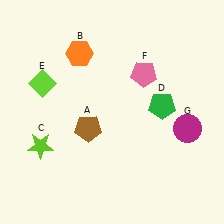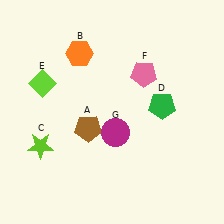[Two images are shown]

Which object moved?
The magenta circle (G) moved left.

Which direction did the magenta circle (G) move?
The magenta circle (G) moved left.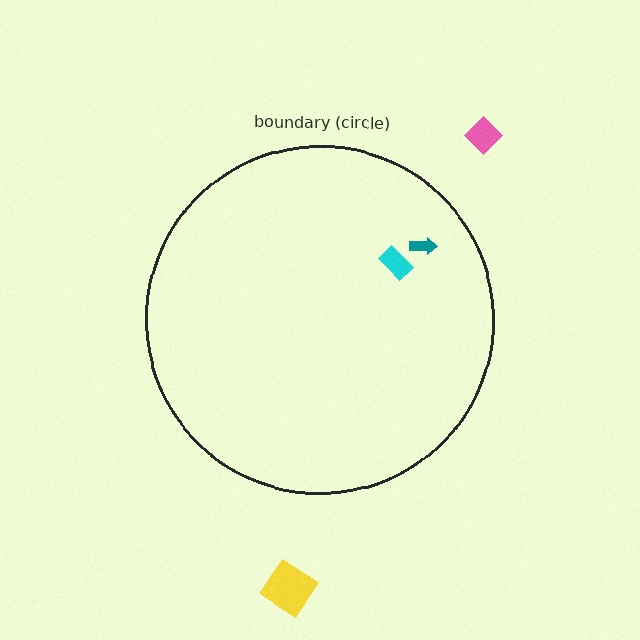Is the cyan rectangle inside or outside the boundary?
Inside.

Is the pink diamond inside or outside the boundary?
Outside.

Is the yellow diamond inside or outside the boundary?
Outside.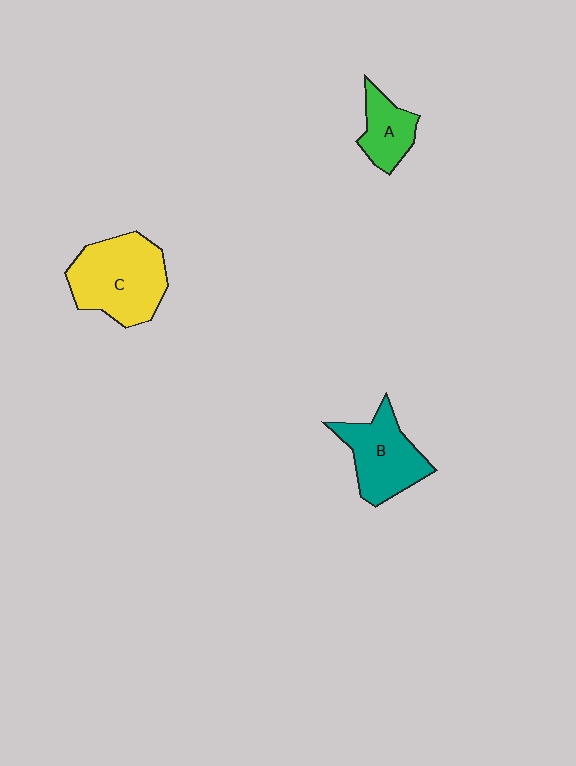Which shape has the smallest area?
Shape A (green).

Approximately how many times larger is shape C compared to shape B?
Approximately 1.3 times.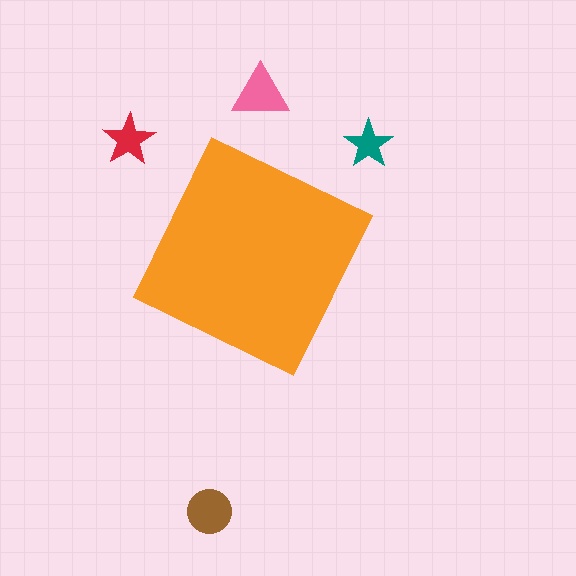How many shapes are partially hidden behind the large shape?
0 shapes are partially hidden.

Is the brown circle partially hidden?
No, the brown circle is fully visible.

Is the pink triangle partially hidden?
No, the pink triangle is fully visible.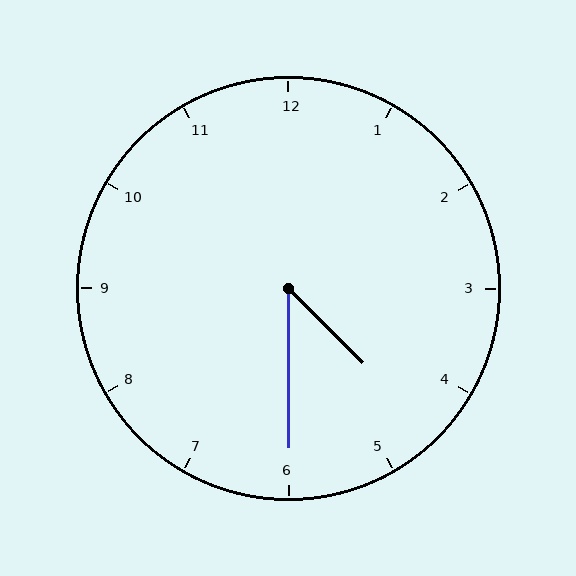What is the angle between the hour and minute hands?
Approximately 45 degrees.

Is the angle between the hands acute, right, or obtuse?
It is acute.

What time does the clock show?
4:30.